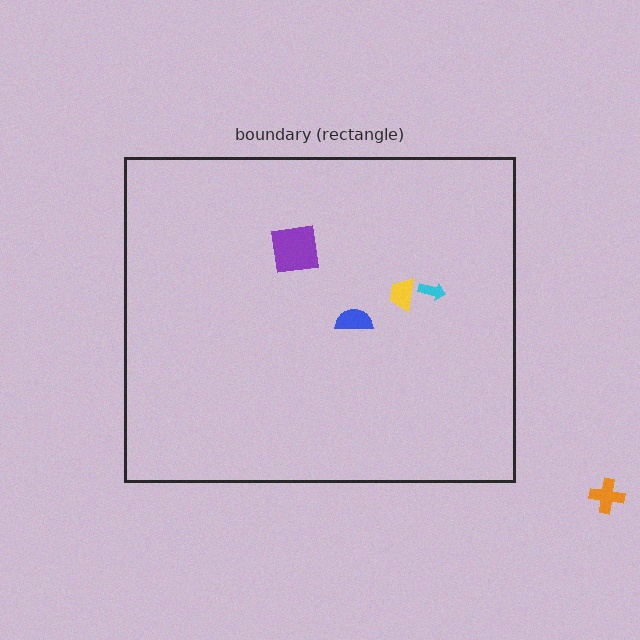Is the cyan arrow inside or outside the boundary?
Inside.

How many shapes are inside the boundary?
4 inside, 1 outside.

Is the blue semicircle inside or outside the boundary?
Inside.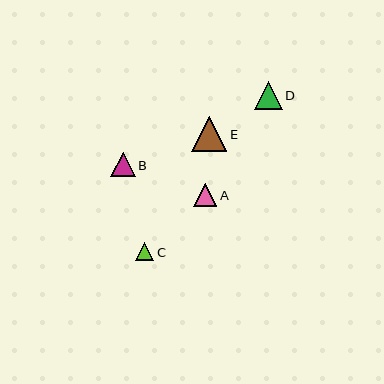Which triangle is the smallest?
Triangle C is the smallest with a size of approximately 19 pixels.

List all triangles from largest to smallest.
From largest to smallest: E, D, B, A, C.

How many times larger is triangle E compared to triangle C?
Triangle E is approximately 1.8 times the size of triangle C.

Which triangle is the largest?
Triangle E is the largest with a size of approximately 35 pixels.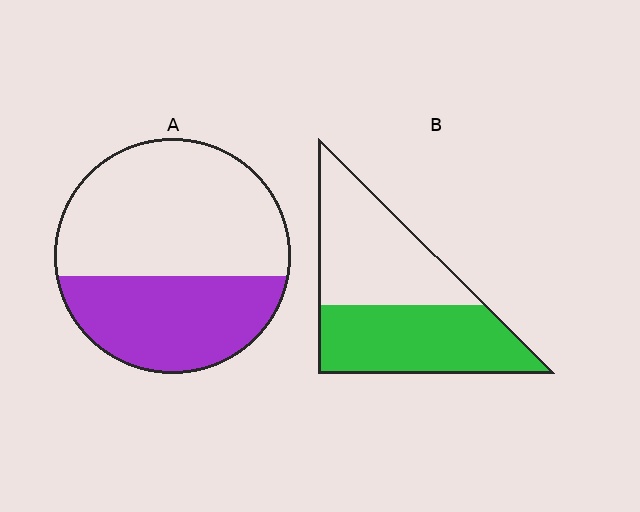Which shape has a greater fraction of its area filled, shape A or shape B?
Shape B.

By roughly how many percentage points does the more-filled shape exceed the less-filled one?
By roughly 10 percentage points (B over A).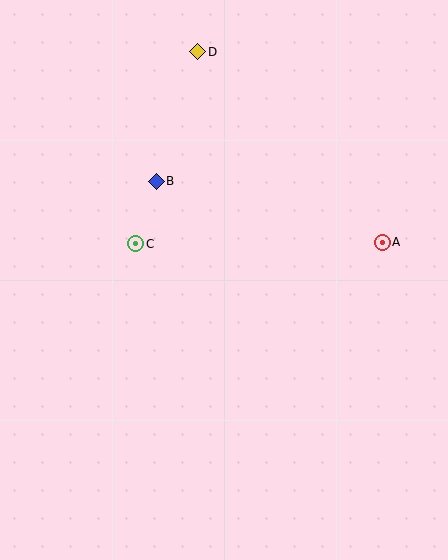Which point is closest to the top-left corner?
Point D is closest to the top-left corner.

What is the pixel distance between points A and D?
The distance between A and D is 265 pixels.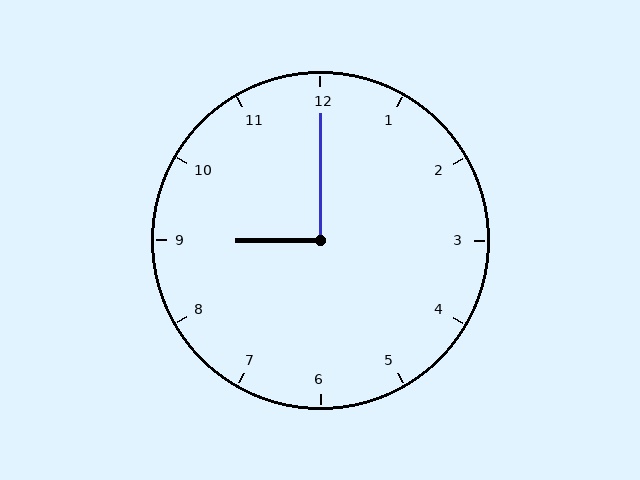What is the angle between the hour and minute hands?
Approximately 90 degrees.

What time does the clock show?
9:00.